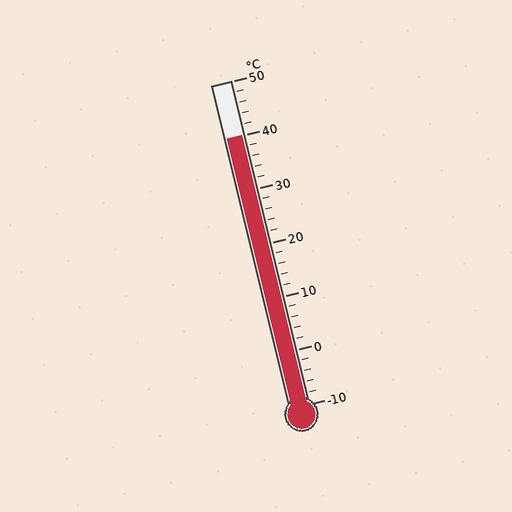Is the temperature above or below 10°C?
The temperature is above 10°C.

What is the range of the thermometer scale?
The thermometer scale ranges from -10°C to 50°C.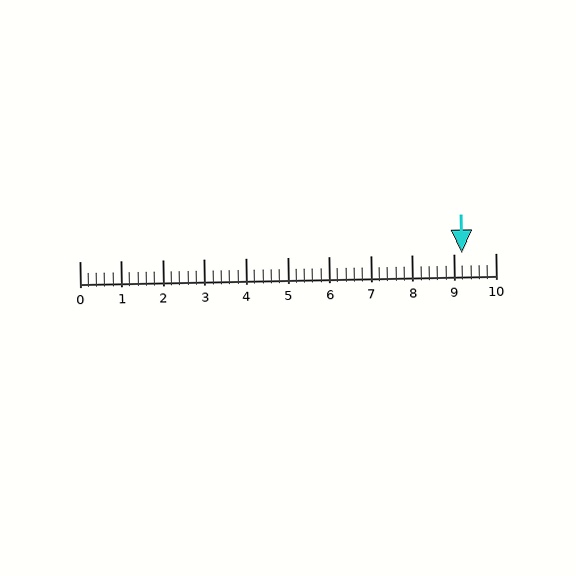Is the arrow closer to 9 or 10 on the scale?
The arrow is closer to 9.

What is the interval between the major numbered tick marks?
The major tick marks are spaced 1 units apart.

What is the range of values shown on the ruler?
The ruler shows values from 0 to 10.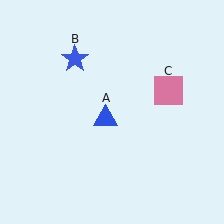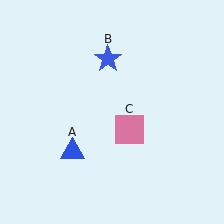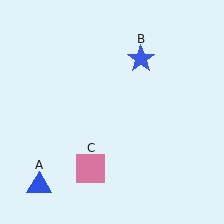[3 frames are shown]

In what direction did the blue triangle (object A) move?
The blue triangle (object A) moved down and to the left.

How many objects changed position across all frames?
3 objects changed position: blue triangle (object A), blue star (object B), pink square (object C).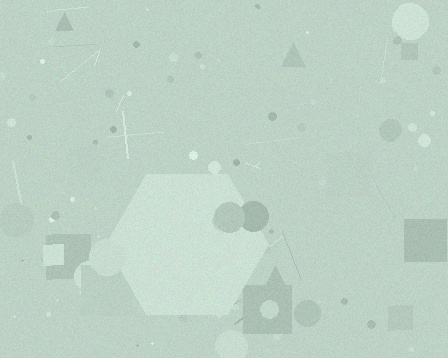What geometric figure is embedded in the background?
A hexagon is embedded in the background.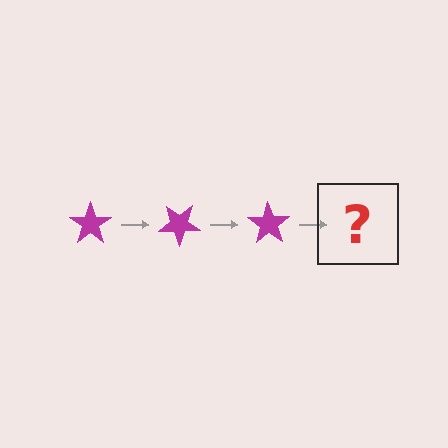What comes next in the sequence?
The next element should be a magenta star rotated 105 degrees.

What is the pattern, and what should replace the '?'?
The pattern is that the star rotates 35 degrees each step. The '?' should be a magenta star rotated 105 degrees.